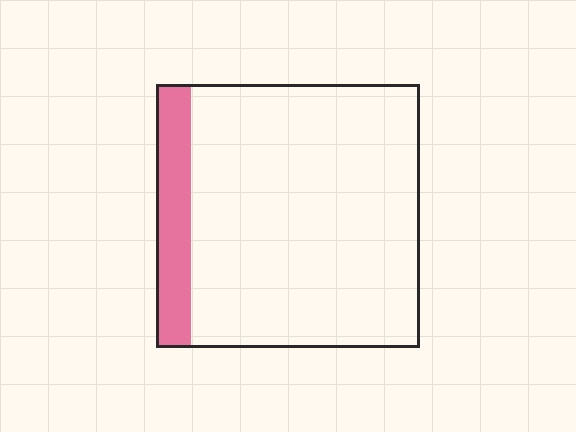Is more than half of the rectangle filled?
No.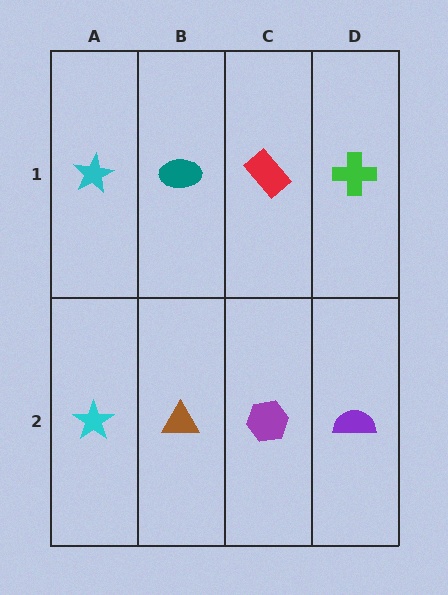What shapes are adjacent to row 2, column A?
A cyan star (row 1, column A), a brown triangle (row 2, column B).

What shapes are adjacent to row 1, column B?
A brown triangle (row 2, column B), a cyan star (row 1, column A), a red rectangle (row 1, column C).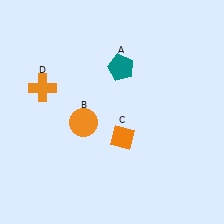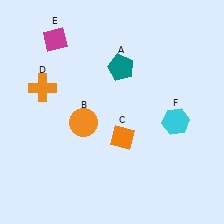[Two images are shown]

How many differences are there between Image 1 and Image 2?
There are 2 differences between the two images.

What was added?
A magenta diamond (E), a cyan hexagon (F) were added in Image 2.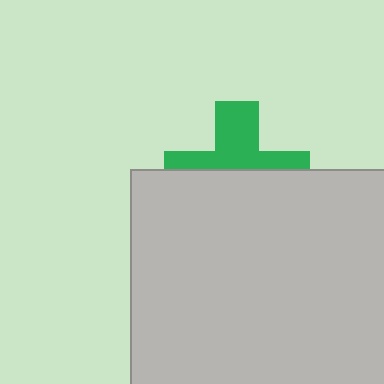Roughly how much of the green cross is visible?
A small part of it is visible (roughly 44%).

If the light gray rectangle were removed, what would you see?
You would see the complete green cross.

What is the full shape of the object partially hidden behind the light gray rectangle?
The partially hidden object is a green cross.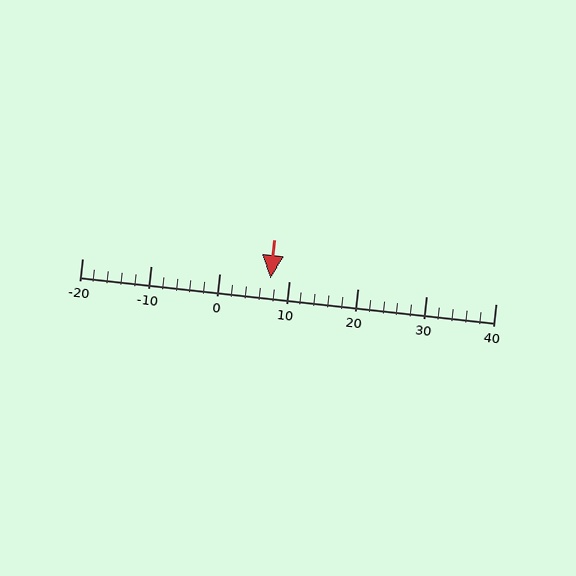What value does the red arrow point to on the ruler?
The red arrow points to approximately 7.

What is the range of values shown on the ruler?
The ruler shows values from -20 to 40.